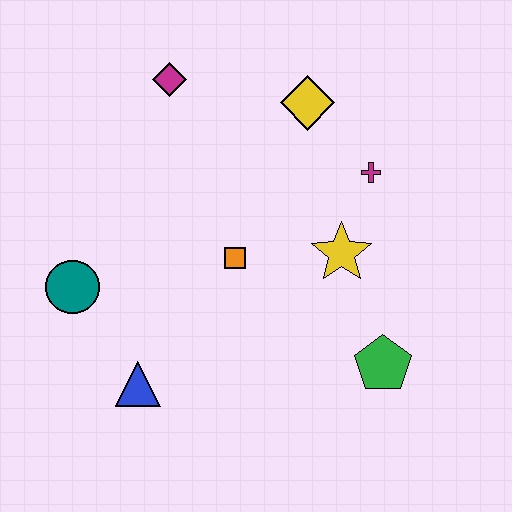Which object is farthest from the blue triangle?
The yellow diamond is farthest from the blue triangle.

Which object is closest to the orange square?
The yellow star is closest to the orange square.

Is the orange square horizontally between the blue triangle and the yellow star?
Yes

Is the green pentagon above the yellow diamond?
No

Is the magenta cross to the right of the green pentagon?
No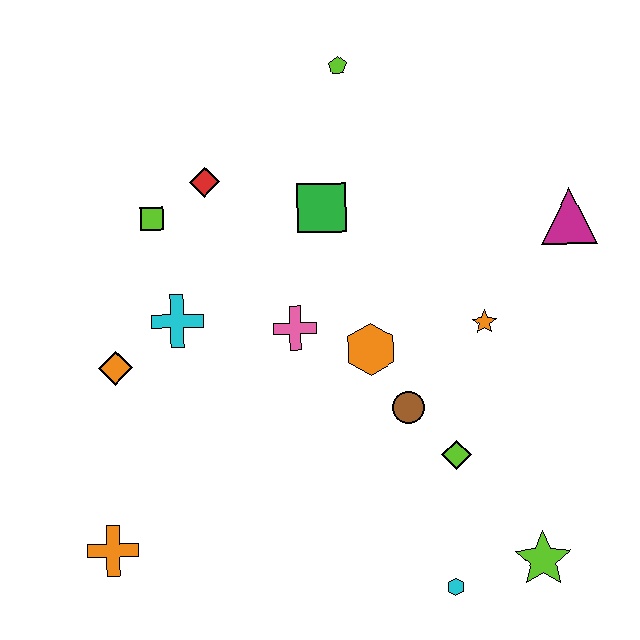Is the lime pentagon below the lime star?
No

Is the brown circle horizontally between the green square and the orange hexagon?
No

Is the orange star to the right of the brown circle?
Yes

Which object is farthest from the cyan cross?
The lime star is farthest from the cyan cross.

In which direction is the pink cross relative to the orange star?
The pink cross is to the left of the orange star.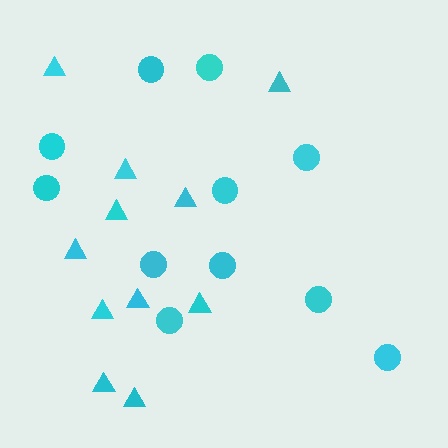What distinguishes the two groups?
There are 2 groups: one group of triangles (11) and one group of circles (11).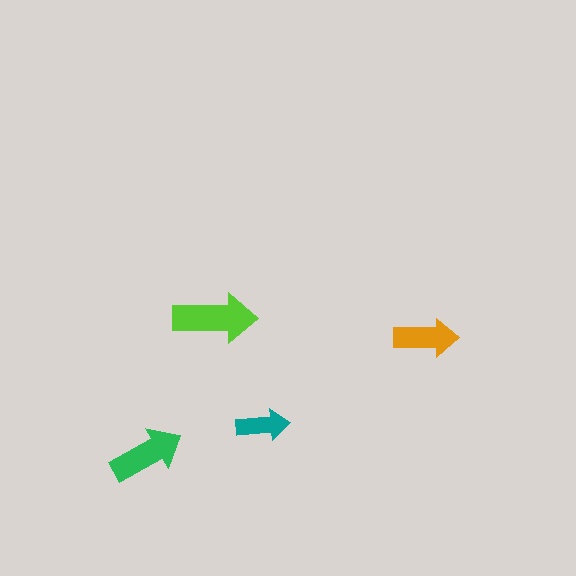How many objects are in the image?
There are 4 objects in the image.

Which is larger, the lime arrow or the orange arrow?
The lime one.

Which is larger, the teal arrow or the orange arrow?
The orange one.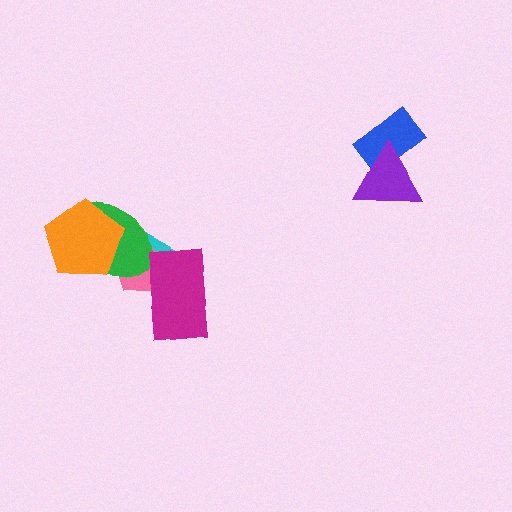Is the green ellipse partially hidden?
Yes, it is partially covered by another shape.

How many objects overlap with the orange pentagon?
2 objects overlap with the orange pentagon.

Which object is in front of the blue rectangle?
The purple triangle is in front of the blue rectangle.